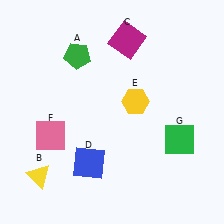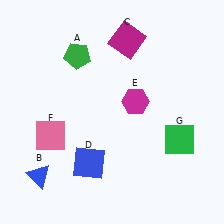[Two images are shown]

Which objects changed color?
B changed from yellow to blue. E changed from yellow to magenta.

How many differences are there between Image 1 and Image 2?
There are 2 differences between the two images.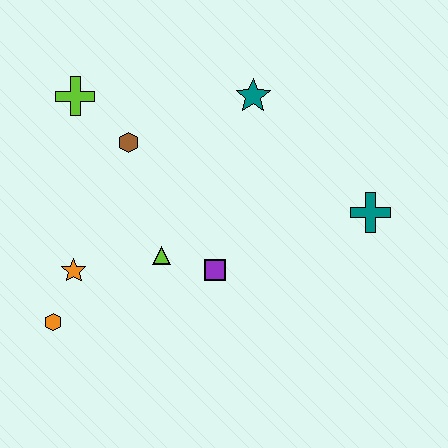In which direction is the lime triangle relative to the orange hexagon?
The lime triangle is to the right of the orange hexagon.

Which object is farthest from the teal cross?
The orange hexagon is farthest from the teal cross.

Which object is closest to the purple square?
The lime triangle is closest to the purple square.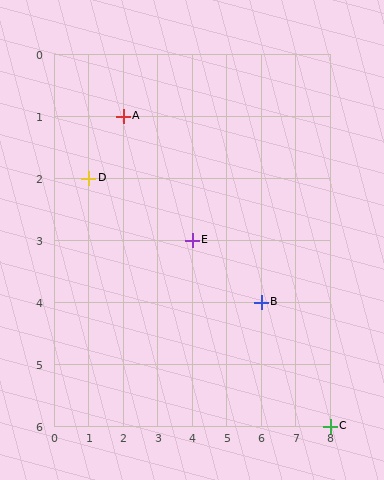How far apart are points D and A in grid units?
Points D and A are 1 column and 1 row apart (about 1.4 grid units diagonally).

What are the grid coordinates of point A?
Point A is at grid coordinates (2, 1).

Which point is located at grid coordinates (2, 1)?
Point A is at (2, 1).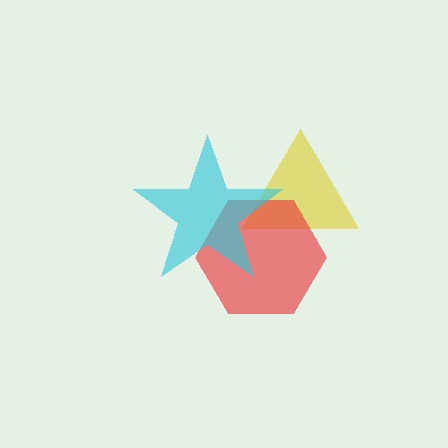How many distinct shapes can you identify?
There are 3 distinct shapes: a yellow triangle, a red hexagon, a cyan star.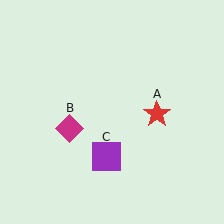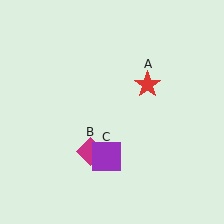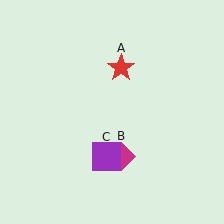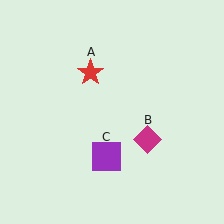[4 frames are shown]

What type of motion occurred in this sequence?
The red star (object A), magenta diamond (object B) rotated counterclockwise around the center of the scene.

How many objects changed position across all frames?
2 objects changed position: red star (object A), magenta diamond (object B).